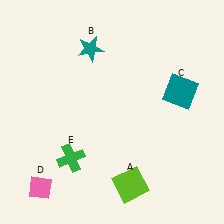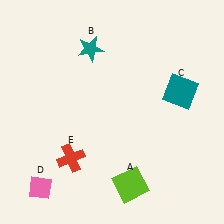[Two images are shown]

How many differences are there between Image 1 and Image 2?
There is 1 difference between the two images.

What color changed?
The cross (E) changed from green in Image 1 to red in Image 2.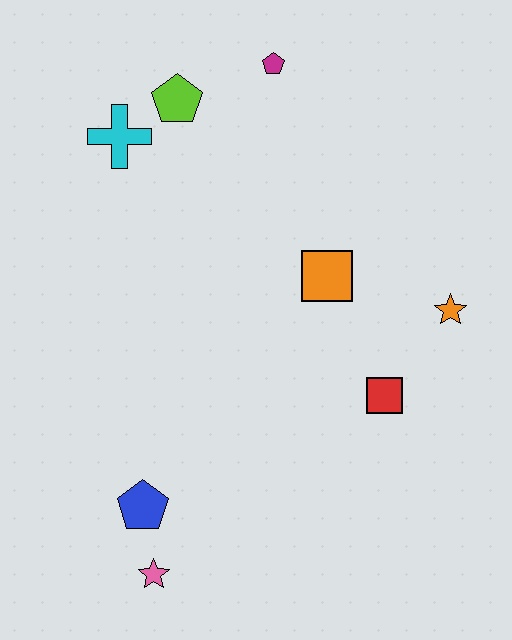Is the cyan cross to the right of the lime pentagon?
No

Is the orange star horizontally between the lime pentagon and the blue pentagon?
No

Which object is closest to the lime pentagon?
The cyan cross is closest to the lime pentagon.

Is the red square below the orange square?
Yes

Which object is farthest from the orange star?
The pink star is farthest from the orange star.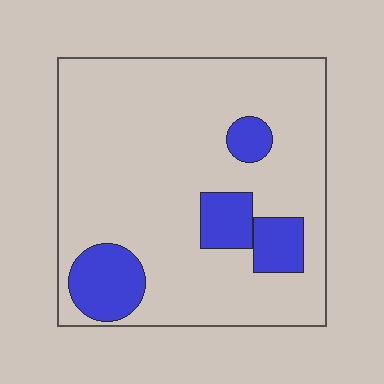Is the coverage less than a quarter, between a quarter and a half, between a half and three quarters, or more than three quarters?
Less than a quarter.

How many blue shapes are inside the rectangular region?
4.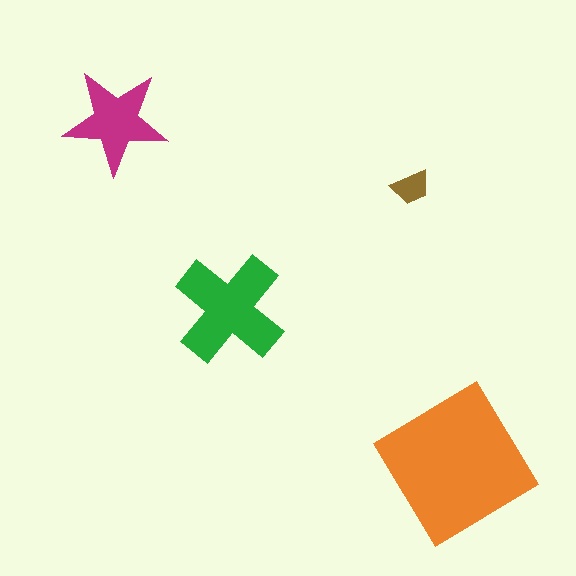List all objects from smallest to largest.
The brown trapezoid, the magenta star, the green cross, the orange diamond.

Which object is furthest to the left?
The magenta star is leftmost.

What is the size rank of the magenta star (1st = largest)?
3rd.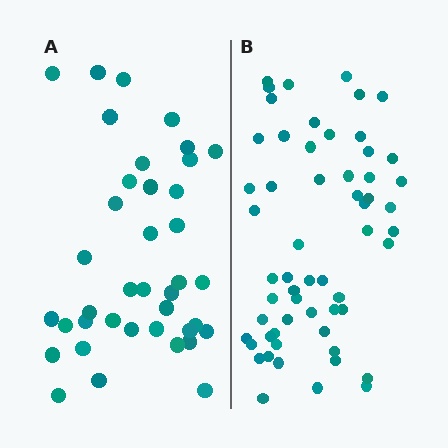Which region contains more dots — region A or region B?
Region B (the right region) has more dots.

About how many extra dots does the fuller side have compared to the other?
Region B has approximately 20 more dots than region A.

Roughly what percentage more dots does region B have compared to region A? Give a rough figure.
About 50% more.